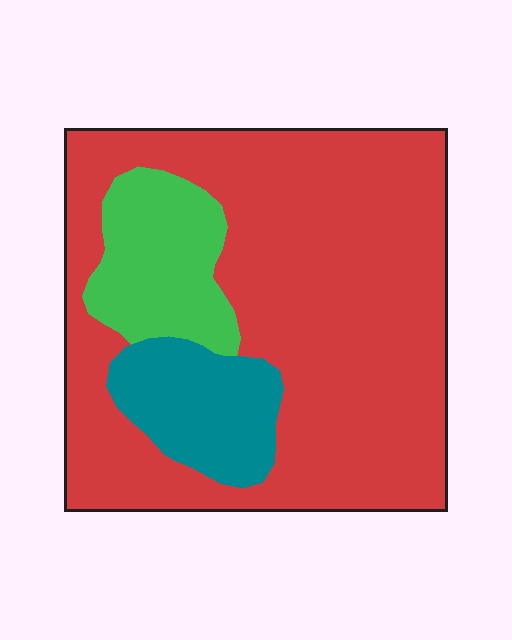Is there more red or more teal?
Red.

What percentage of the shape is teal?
Teal covers roughly 15% of the shape.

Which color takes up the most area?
Red, at roughly 75%.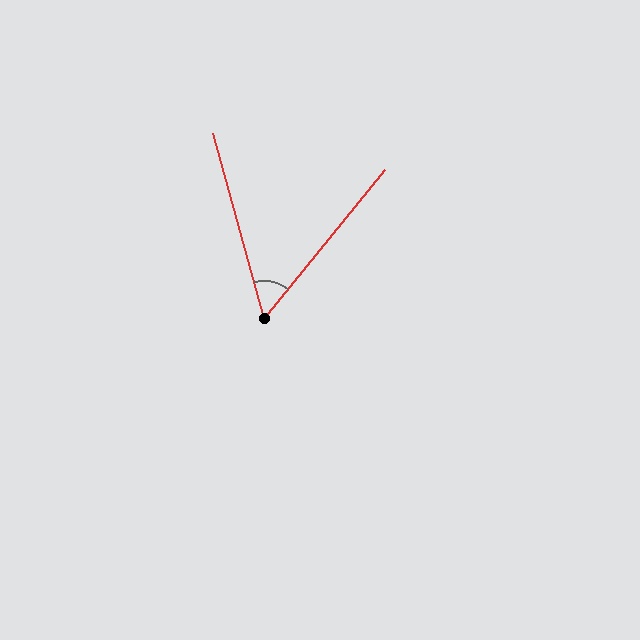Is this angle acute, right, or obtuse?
It is acute.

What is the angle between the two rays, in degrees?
Approximately 54 degrees.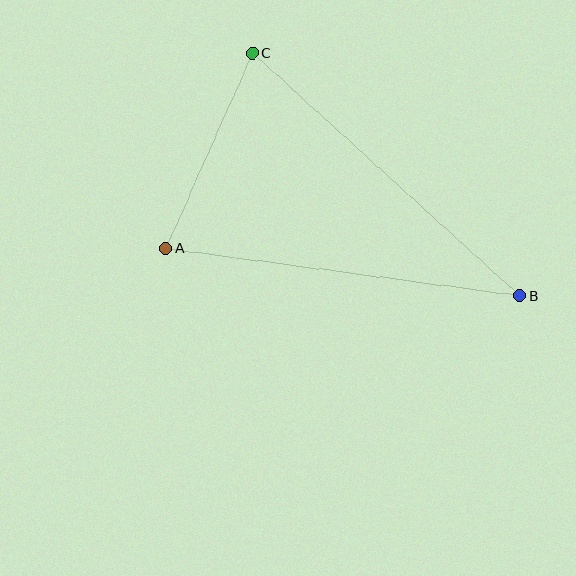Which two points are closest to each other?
Points A and C are closest to each other.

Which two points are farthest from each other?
Points B and C are farthest from each other.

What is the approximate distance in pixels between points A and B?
The distance between A and B is approximately 357 pixels.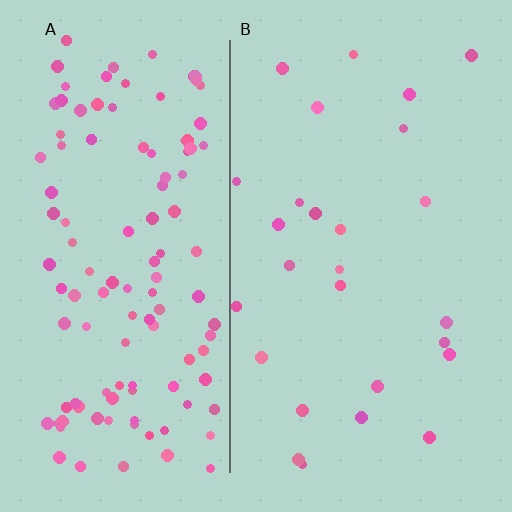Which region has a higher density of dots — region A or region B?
A (the left).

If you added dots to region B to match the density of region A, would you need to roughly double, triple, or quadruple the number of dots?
Approximately quadruple.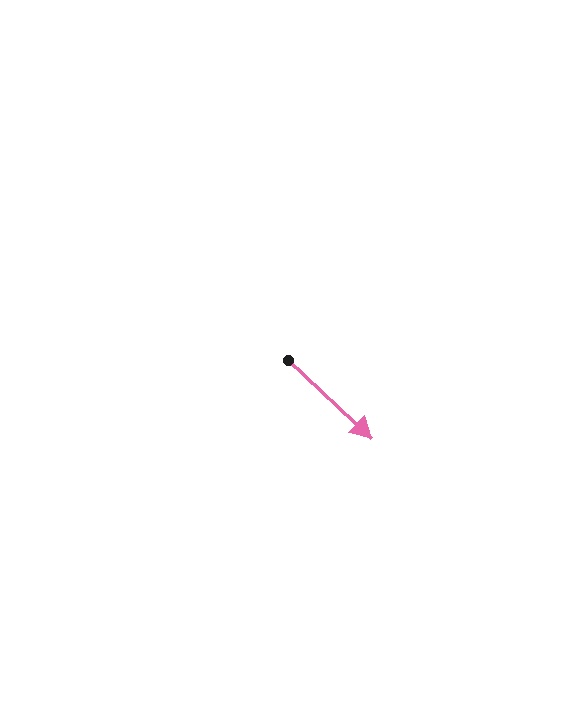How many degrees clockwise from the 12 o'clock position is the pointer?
Approximately 133 degrees.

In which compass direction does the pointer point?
Southeast.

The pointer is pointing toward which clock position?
Roughly 4 o'clock.